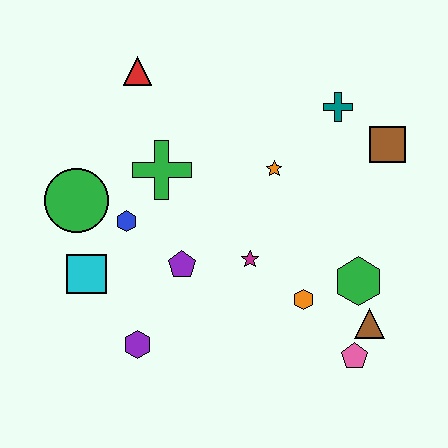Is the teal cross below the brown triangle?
No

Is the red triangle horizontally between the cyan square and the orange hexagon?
Yes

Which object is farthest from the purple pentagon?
The brown square is farthest from the purple pentagon.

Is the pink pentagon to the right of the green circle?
Yes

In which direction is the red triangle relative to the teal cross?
The red triangle is to the left of the teal cross.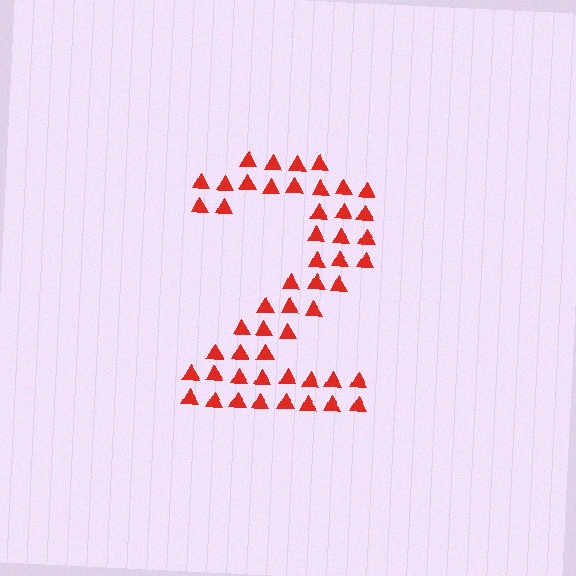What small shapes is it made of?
It is made of small triangles.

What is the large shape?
The large shape is the digit 2.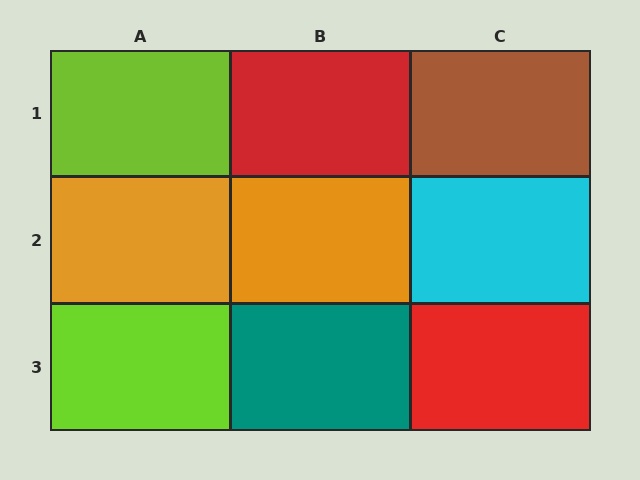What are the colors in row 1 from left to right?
Lime, red, brown.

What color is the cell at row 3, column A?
Lime.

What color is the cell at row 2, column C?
Cyan.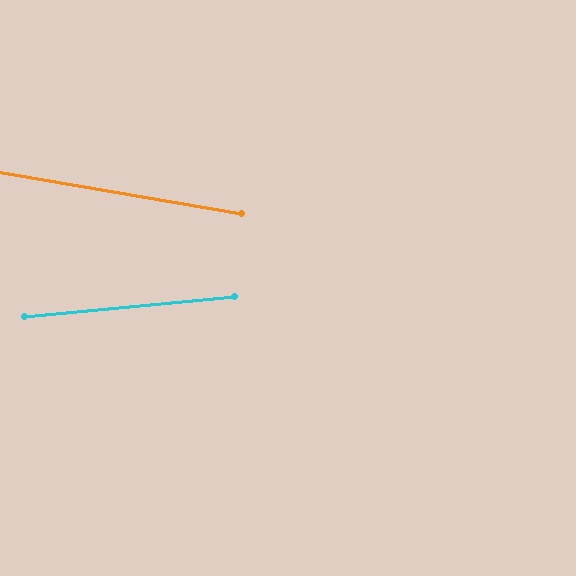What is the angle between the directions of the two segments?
Approximately 15 degrees.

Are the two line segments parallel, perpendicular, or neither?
Neither parallel nor perpendicular — they differ by about 15°.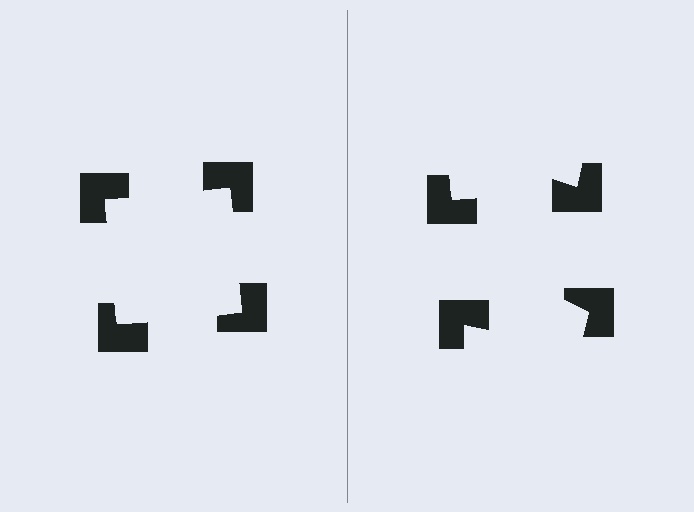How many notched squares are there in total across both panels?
8 — 4 on each side.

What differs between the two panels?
The notched squares are positioned identically on both sides; only the wedge orientations differ. On the left they align to a square; on the right they are misaligned.